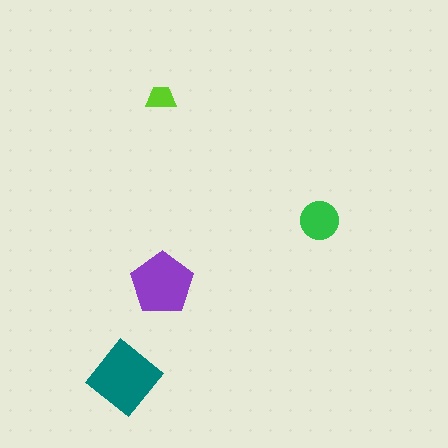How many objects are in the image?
There are 4 objects in the image.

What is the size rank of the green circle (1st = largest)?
3rd.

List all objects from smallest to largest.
The lime trapezoid, the green circle, the purple pentagon, the teal diamond.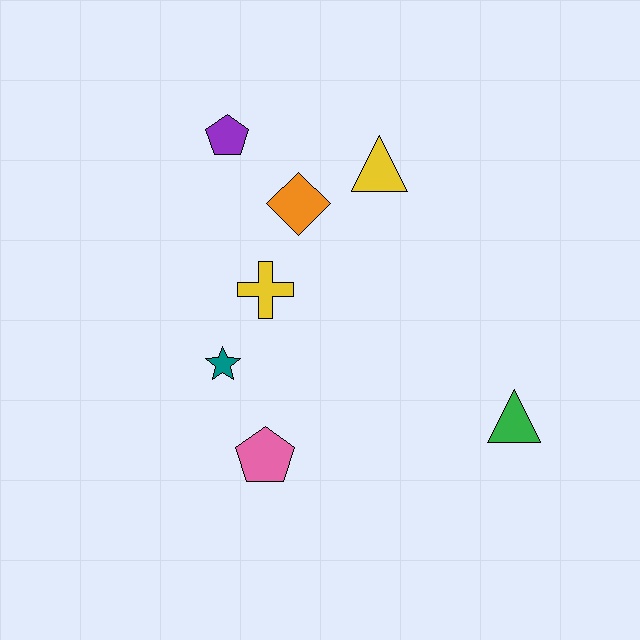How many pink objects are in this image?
There is 1 pink object.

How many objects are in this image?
There are 7 objects.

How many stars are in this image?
There is 1 star.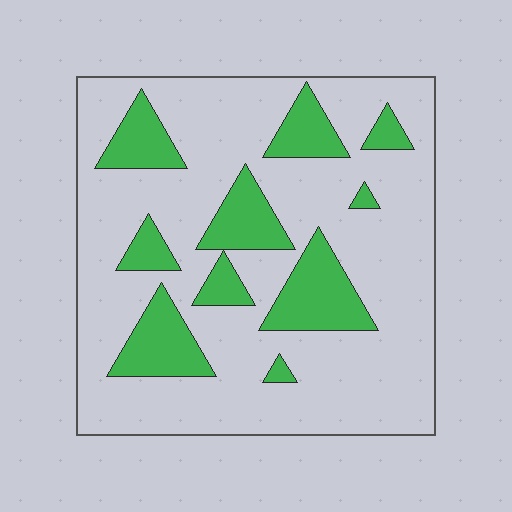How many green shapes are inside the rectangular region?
10.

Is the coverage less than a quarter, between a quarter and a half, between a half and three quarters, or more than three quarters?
Less than a quarter.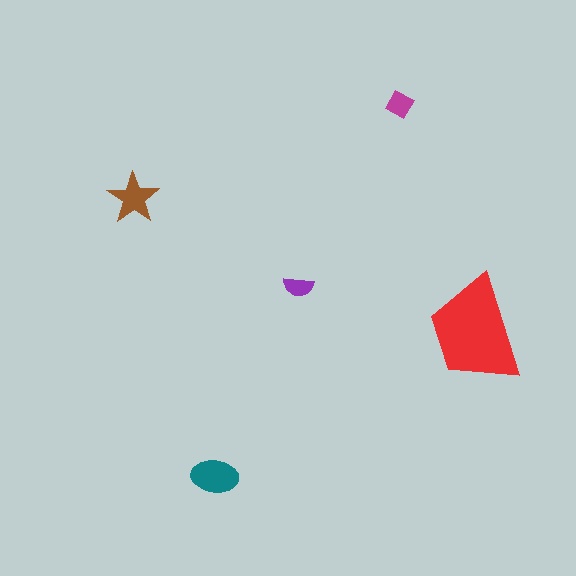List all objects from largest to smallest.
The red trapezoid, the teal ellipse, the brown star, the magenta diamond, the purple semicircle.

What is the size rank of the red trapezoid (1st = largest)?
1st.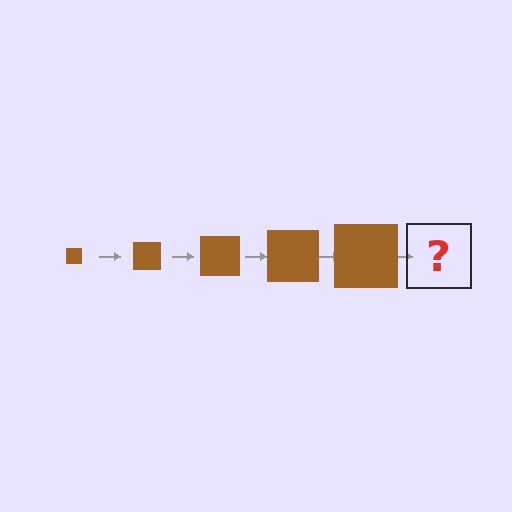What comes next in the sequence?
The next element should be a brown square, larger than the previous one.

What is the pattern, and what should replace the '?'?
The pattern is that the square gets progressively larger each step. The '?' should be a brown square, larger than the previous one.